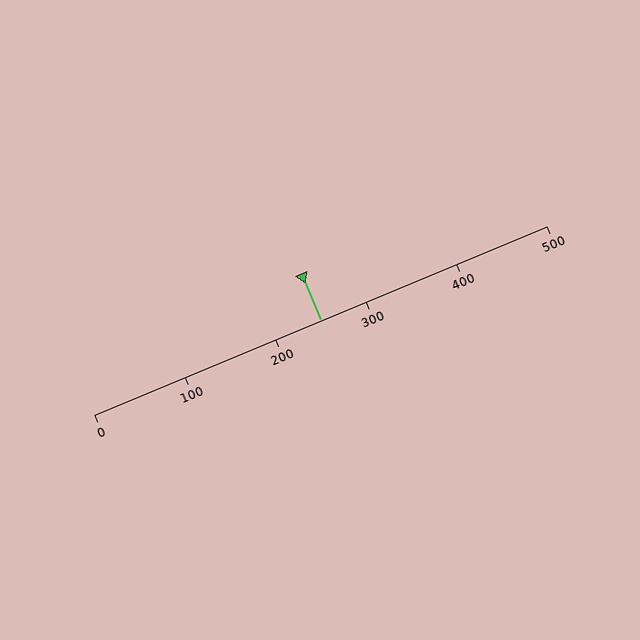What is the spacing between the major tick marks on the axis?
The major ticks are spaced 100 apart.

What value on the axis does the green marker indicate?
The marker indicates approximately 250.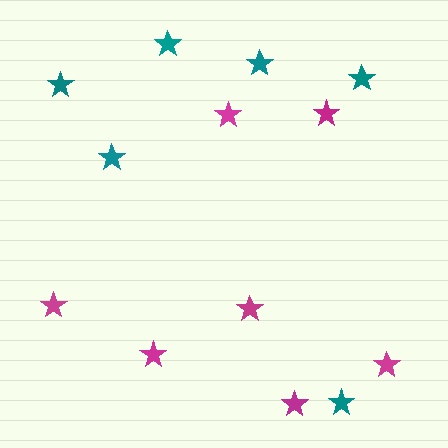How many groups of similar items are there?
There are 2 groups: one group of magenta stars (7) and one group of teal stars (6).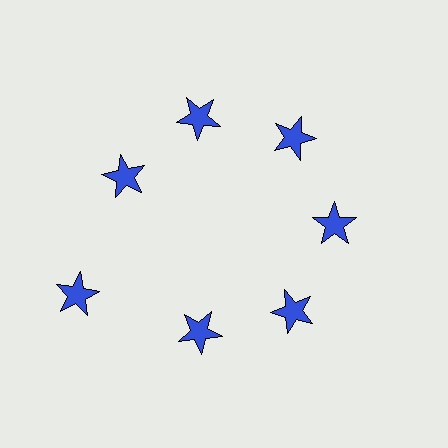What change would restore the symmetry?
The symmetry would be restored by moving it inward, back onto the ring so that all 7 stars sit at equal angles and equal distance from the center.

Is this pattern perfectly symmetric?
No. The 7 blue stars are arranged in a ring, but one element near the 8 o'clock position is pushed outward from the center, breaking the 7-fold rotational symmetry.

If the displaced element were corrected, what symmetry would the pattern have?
It would have 7-fold rotational symmetry — the pattern would map onto itself every 51 degrees.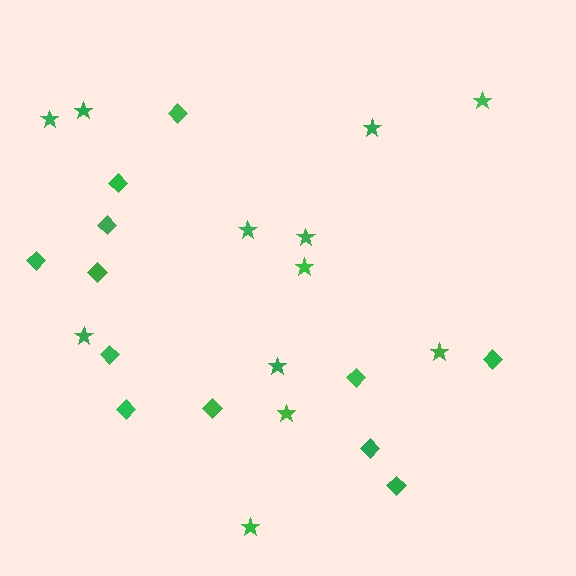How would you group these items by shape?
There are 2 groups: one group of stars (12) and one group of diamonds (12).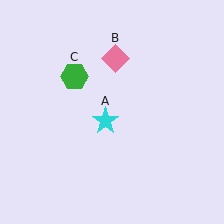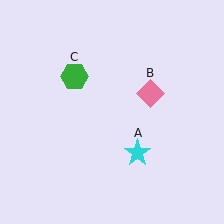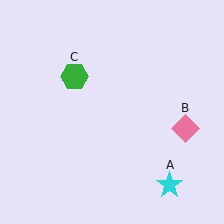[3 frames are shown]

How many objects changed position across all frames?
2 objects changed position: cyan star (object A), pink diamond (object B).